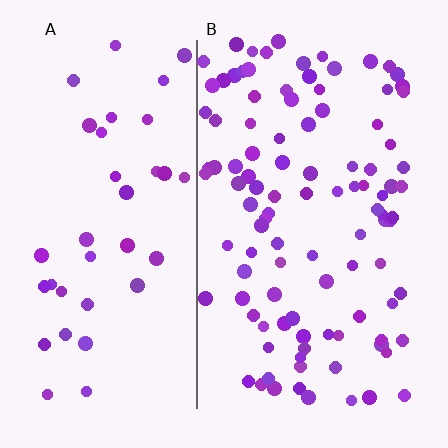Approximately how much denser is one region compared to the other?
Approximately 2.7× — region B over region A.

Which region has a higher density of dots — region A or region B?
B (the right).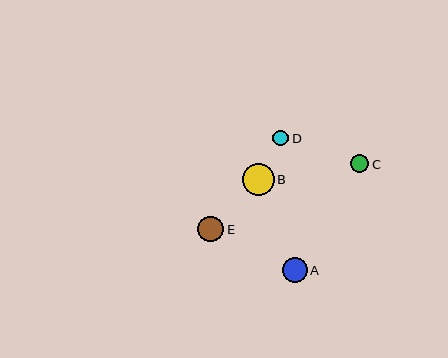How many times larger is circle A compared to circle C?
Circle A is approximately 1.3 times the size of circle C.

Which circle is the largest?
Circle B is the largest with a size of approximately 32 pixels.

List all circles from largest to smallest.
From largest to smallest: B, E, A, C, D.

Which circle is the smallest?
Circle D is the smallest with a size of approximately 16 pixels.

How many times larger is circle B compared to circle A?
Circle B is approximately 1.3 times the size of circle A.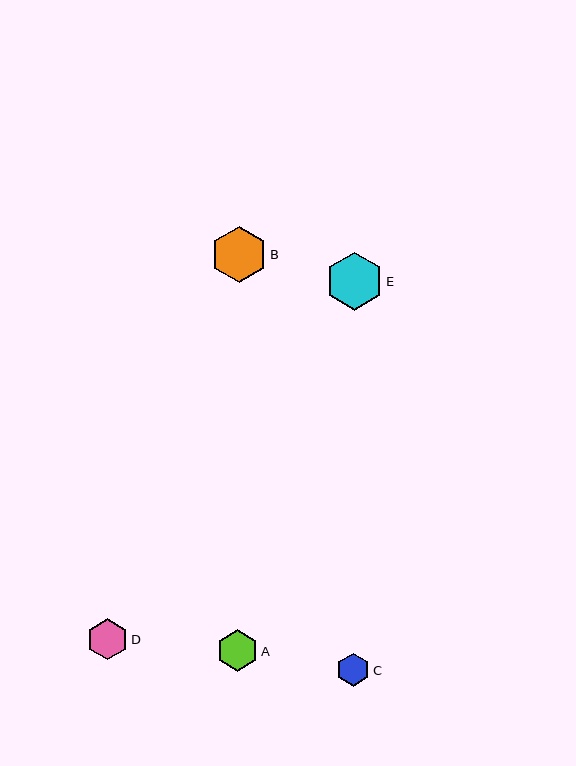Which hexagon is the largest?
Hexagon E is the largest with a size of approximately 58 pixels.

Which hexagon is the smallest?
Hexagon C is the smallest with a size of approximately 33 pixels.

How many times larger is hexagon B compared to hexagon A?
Hexagon B is approximately 1.3 times the size of hexagon A.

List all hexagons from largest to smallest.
From largest to smallest: E, B, A, D, C.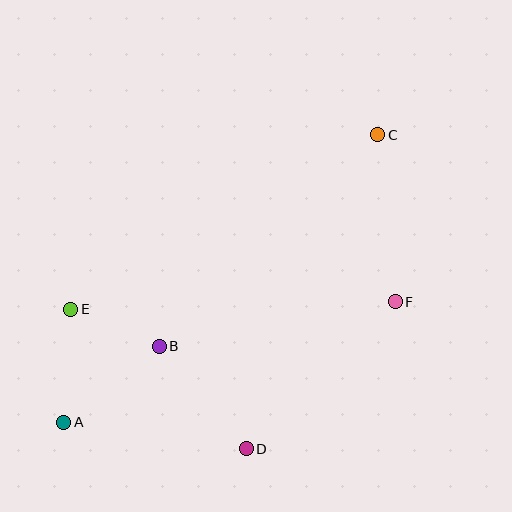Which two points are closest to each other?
Points B and E are closest to each other.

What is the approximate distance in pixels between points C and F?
The distance between C and F is approximately 168 pixels.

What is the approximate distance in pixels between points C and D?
The distance between C and D is approximately 341 pixels.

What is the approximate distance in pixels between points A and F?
The distance between A and F is approximately 353 pixels.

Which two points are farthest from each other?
Points A and C are farthest from each other.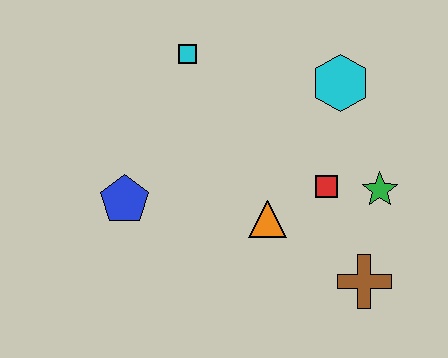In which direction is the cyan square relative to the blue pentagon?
The cyan square is above the blue pentagon.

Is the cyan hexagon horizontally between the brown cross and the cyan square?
Yes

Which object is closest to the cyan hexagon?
The red square is closest to the cyan hexagon.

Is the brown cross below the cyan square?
Yes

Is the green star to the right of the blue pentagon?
Yes